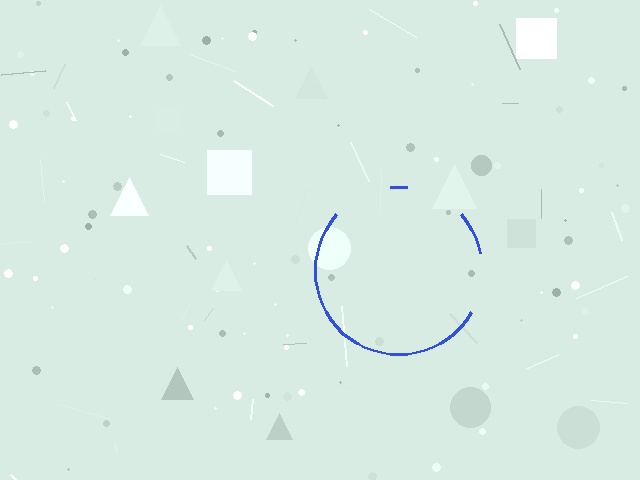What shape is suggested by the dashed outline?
The dashed outline suggests a circle.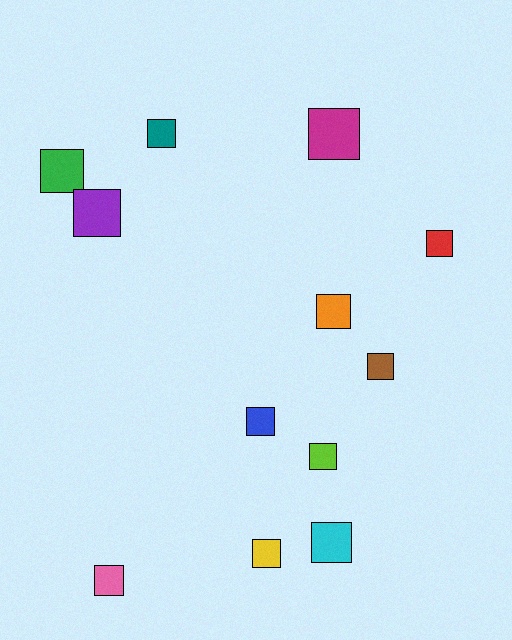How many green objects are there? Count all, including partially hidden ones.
There is 1 green object.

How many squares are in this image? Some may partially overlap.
There are 12 squares.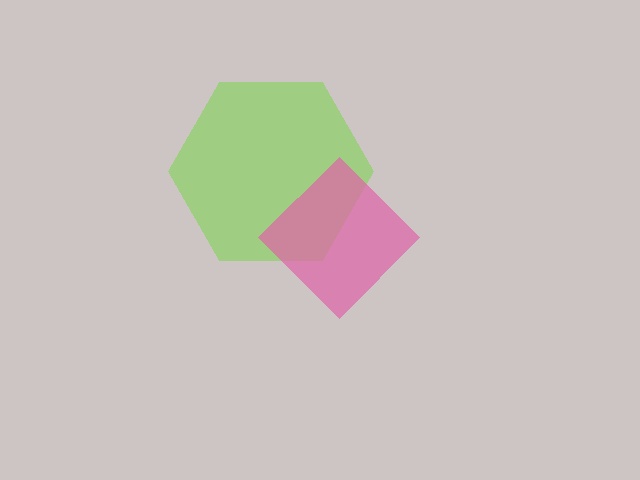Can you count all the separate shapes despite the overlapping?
Yes, there are 2 separate shapes.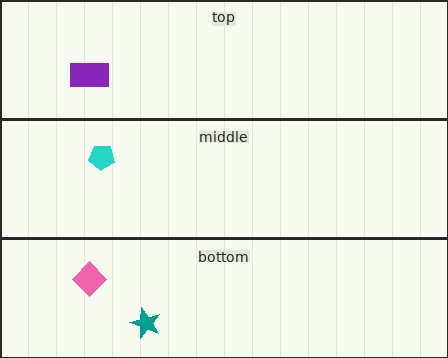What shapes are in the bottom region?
The pink diamond, the teal star.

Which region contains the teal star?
The bottom region.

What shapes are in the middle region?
The cyan pentagon.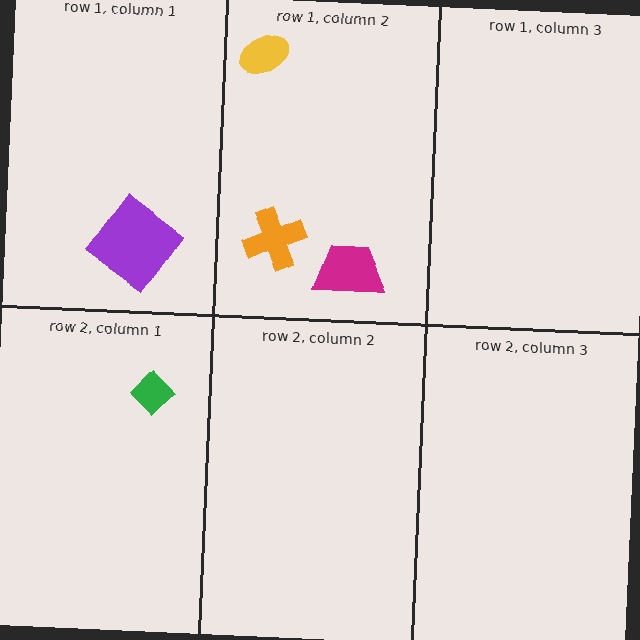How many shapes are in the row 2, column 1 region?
1.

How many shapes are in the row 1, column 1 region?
1.